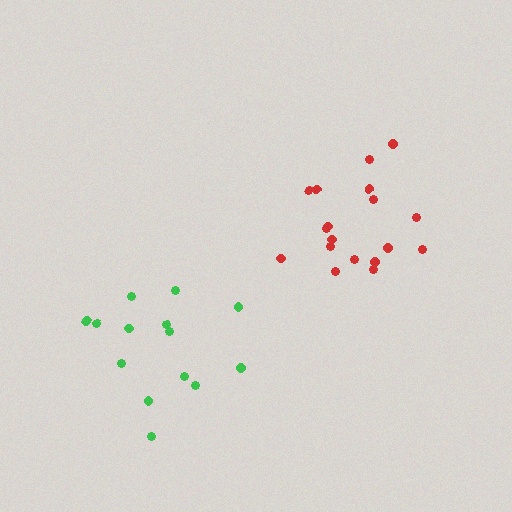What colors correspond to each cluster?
The clusters are colored: green, red.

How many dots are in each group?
Group 1: 14 dots, Group 2: 18 dots (32 total).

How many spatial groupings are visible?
There are 2 spatial groupings.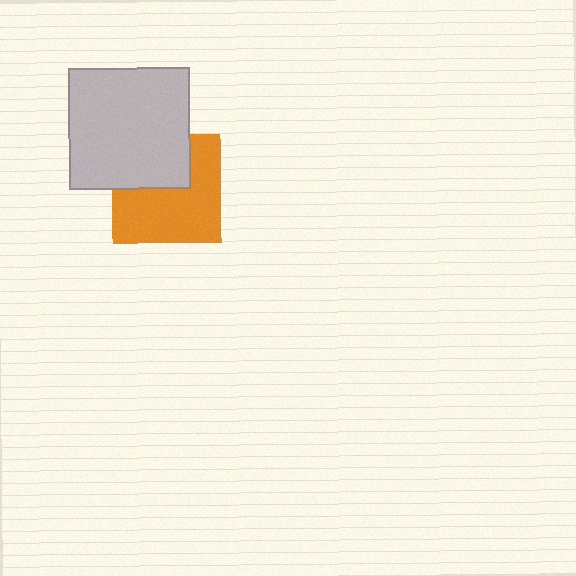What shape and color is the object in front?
The object in front is a light gray square.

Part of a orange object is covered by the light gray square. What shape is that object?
It is a square.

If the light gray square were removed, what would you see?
You would see the complete orange square.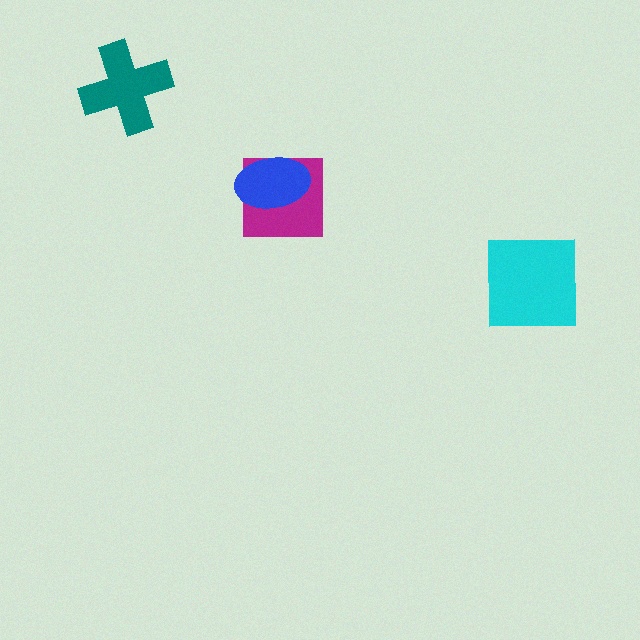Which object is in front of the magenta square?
The blue ellipse is in front of the magenta square.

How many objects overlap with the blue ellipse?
1 object overlaps with the blue ellipse.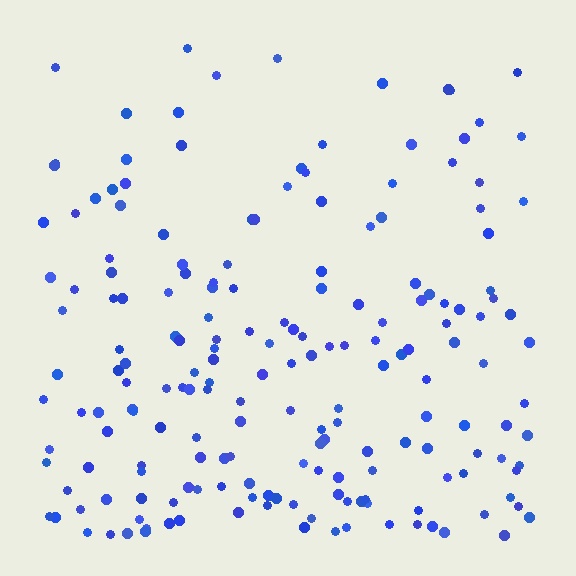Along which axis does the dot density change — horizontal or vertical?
Vertical.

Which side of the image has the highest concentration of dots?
The bottom.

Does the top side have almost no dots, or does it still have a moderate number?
Still a moderate number, just noticeably fewer than the bottom.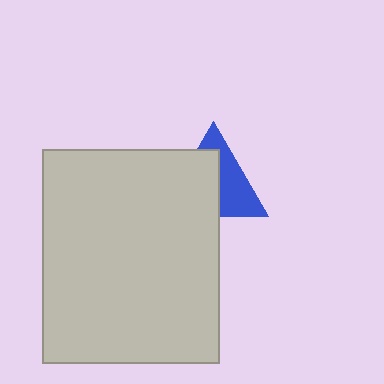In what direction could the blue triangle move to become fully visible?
The blue triangle could move toward the upper-right. That would shift it out from behind the light gray rectangle entirely.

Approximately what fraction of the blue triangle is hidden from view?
Roughly 53% of the blue triangle is hidden behind the light gray rectangle.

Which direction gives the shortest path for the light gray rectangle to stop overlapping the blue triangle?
Moving toward the lower-left gives the shortest separation.